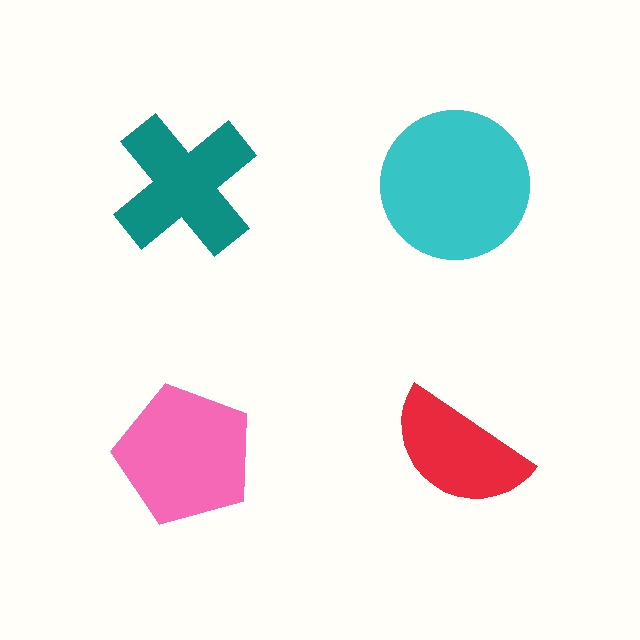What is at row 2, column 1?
A pink pentagon.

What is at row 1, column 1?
A teal cross.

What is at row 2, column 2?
A red semicircle.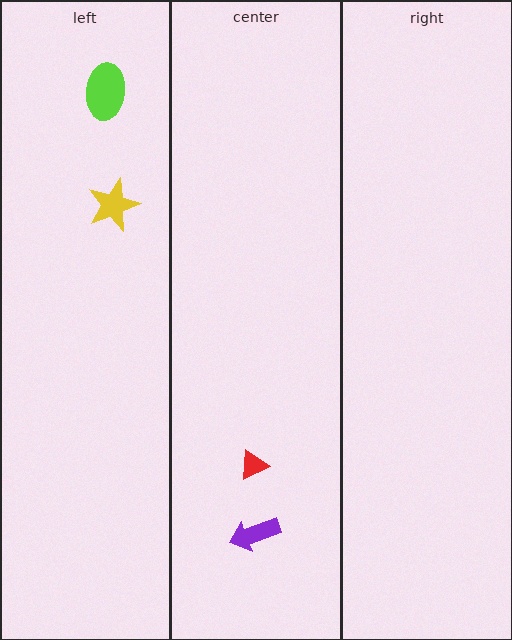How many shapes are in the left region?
2.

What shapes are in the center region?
The purple arrow, the red triangle.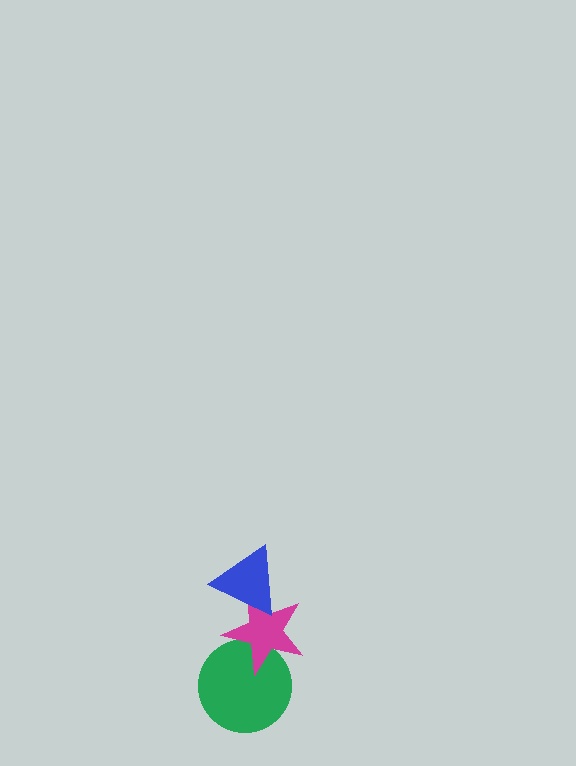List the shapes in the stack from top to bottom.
From top to bottom: the blue triangle, the magenta star, the green circle.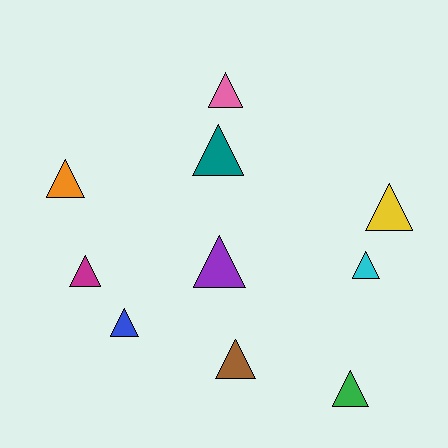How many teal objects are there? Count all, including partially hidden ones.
There is 1 teal object.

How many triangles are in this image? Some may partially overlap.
There are 10 triangles.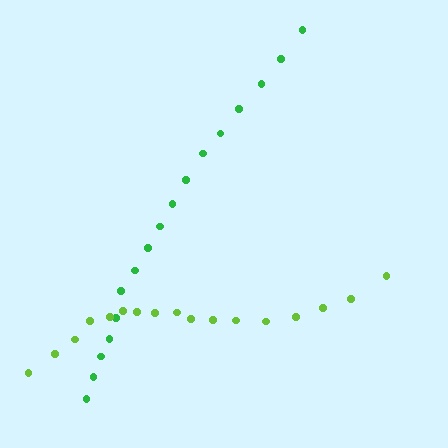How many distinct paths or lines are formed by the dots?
There are 2 distinct paths.